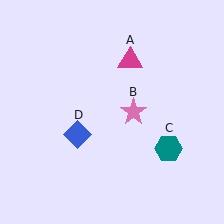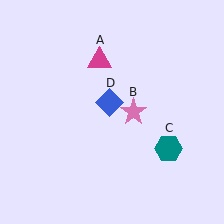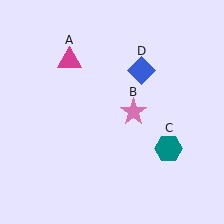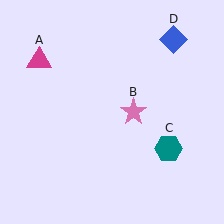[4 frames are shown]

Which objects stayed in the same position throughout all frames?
Pink star (object B) and teal hexagon (object C) remained stationary.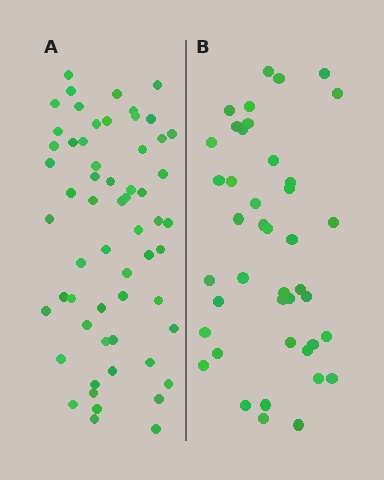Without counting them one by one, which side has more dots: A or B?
Region A (the left region) has more dots.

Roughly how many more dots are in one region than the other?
Region A has approximately 15 more dots than region B.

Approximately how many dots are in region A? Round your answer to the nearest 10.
About 60 dots. (The exact count is 59, which rounds to 60.)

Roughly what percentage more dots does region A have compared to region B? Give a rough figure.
About 40% more.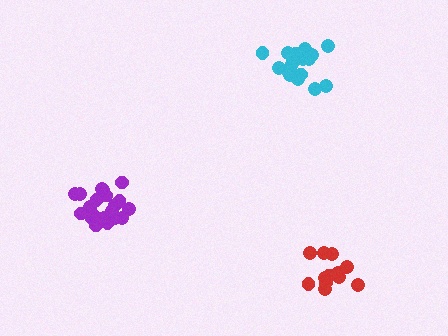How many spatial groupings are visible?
There are 3 spatial groupings.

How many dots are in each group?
Group 1: 19 dots, Group 2: 21 dots, Group 3: 16 dots (56 total).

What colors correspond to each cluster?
The clusters are colored: cyan, purple, red.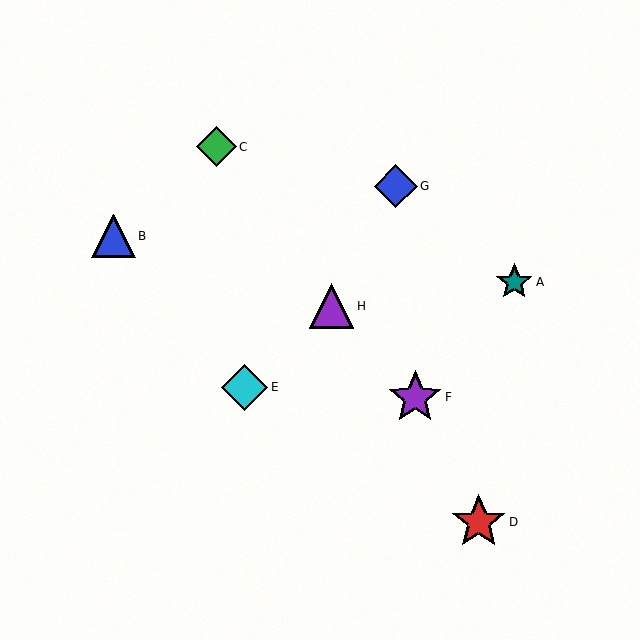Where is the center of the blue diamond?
The center of the blue diamond is at (396, 186).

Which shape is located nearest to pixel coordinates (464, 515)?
The red star (labeled D) at (479, 522) is nearest to that location.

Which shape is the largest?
The red star (labeled D) is the largest.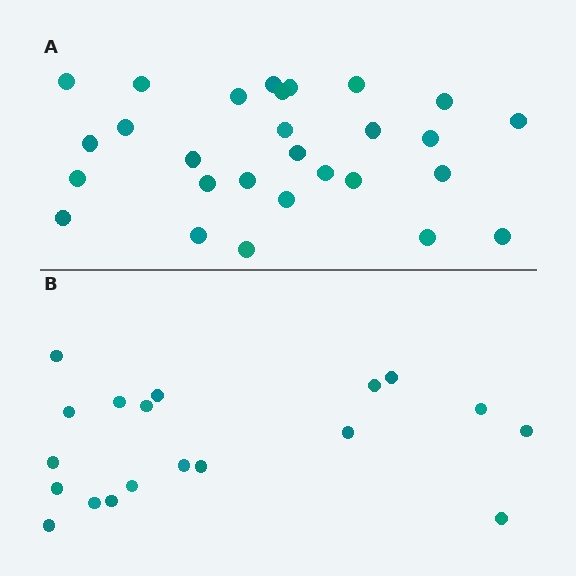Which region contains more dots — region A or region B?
Region A (the top region) has more dots.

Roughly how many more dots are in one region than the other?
Region A has roughly 8 or so more dots than region B.